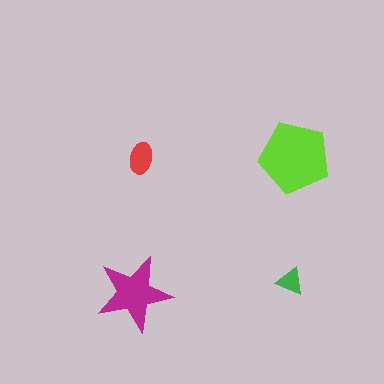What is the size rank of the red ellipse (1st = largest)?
3rd.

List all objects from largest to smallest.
The lime pentagon, the magenta star, the red ellipse, the green triangle.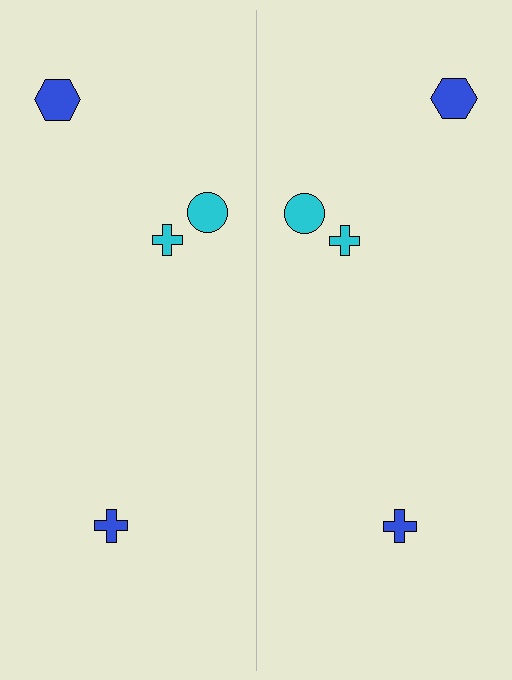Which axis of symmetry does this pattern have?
The pattern has a vertical axis of symmetry running through the center of the image.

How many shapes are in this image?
There are 8 shapes in this image.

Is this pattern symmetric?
Yes, this pattern has bilateral (reflection) symmetry.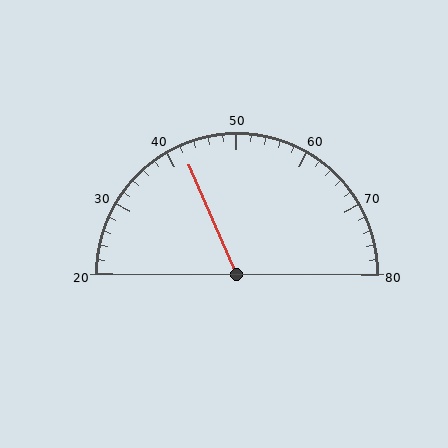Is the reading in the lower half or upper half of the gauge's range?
The reading is in the lower half of the range (20 to 80).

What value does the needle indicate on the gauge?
The needle indicates approximately 42.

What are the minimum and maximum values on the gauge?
The gauge ranges from 20 to 80.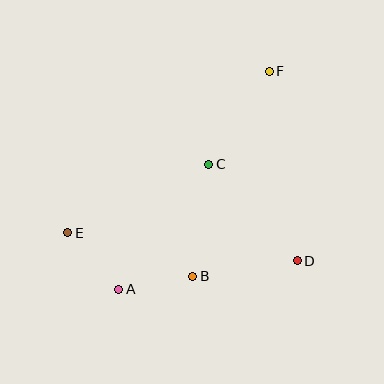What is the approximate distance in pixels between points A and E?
The distance between A and E is approximately 76 pixels.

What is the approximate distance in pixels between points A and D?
The distance between A and D is approximately 181 pixels.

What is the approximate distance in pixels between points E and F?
The distance between E and F is approximately 258 pixels.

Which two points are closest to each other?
Points A and B are closest to each other.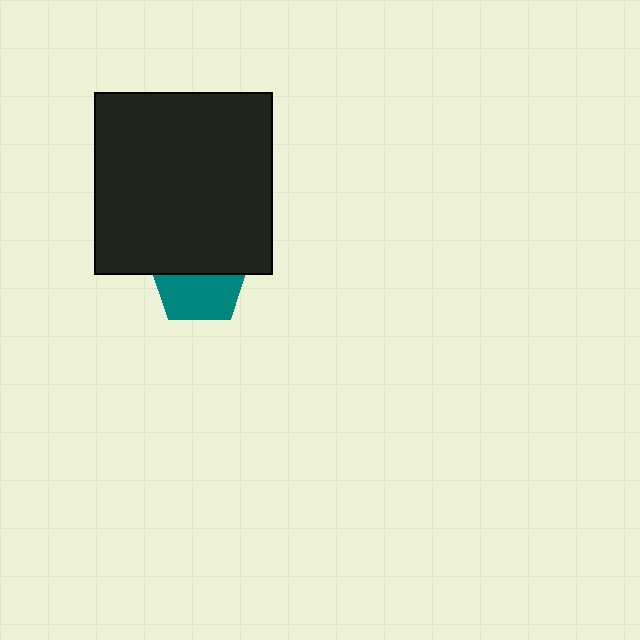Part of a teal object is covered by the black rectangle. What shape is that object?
It is a pentagon.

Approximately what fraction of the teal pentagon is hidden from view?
Roughly 50% of the teal pentagon is hidden behind the black rectangle.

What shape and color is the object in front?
The object in front is a black rectangle.